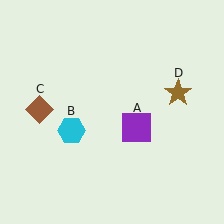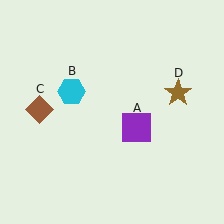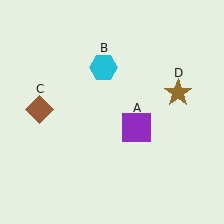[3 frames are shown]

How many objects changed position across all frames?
1 object changed position: cyan hexagon (object B).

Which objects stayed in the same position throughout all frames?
Purple square (object A) and brown diamond (object C) and brown star (object D) remained stationary.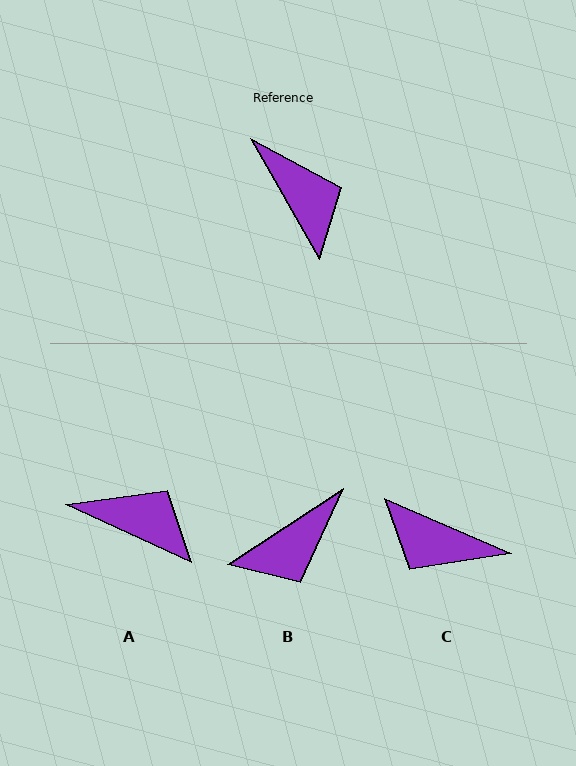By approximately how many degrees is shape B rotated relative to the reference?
Approximately 87 degrees clockwise.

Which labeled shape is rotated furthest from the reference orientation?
C, about 143 degrees away.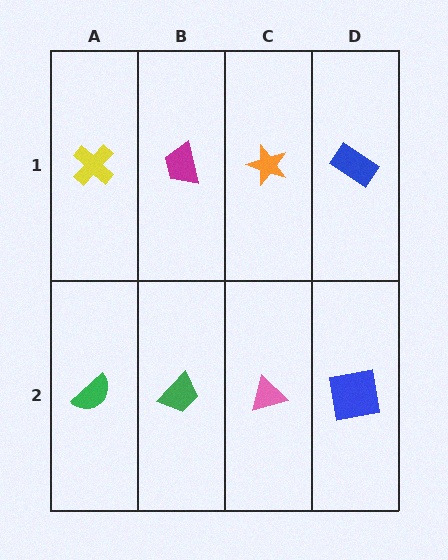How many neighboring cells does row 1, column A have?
2.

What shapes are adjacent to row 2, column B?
A magenta trapezoid (row 1, column B), a green semicircle (row 2, column A), a pink triangle (row 2, column C).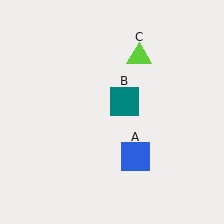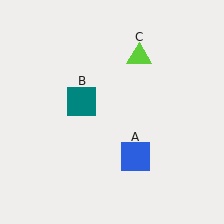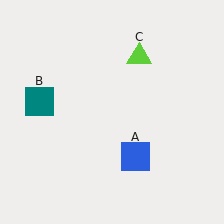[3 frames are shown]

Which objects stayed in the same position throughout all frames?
Blue square (object A) and lime triangle (object C) remained stationary.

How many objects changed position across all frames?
1 object changed position: teal square (object B).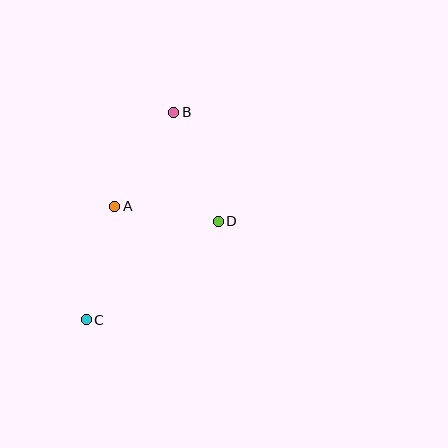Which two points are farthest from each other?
Points B and C are farthest from each other.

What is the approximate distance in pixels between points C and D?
The distance between C and D is approximately 165 pixels.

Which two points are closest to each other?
Points A and D are closest to each other.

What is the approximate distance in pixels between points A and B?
The distance between A and B is approximately 111 pixels.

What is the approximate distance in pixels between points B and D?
The distance between B and D is approximately 118 pixels.